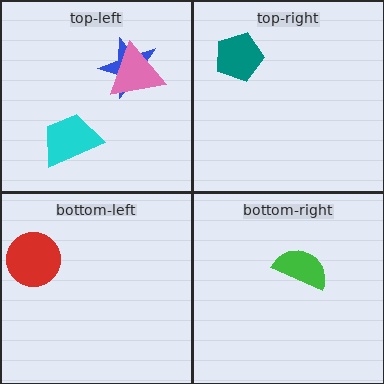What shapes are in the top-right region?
The teal pentagon.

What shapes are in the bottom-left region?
The red circle.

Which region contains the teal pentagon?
The top-right region.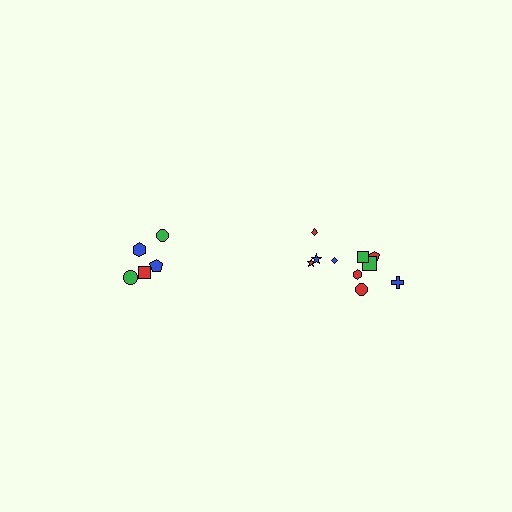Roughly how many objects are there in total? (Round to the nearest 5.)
Roughly 15 objects in total.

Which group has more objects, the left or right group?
The right group.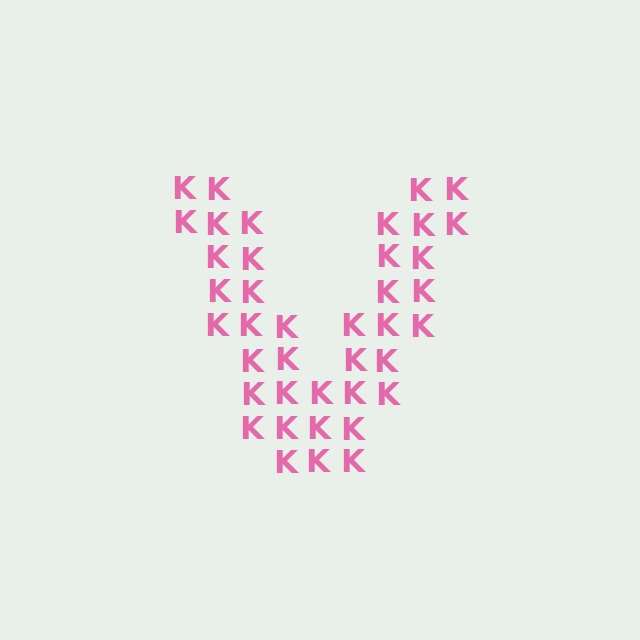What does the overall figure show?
The overall figure shows the letter V.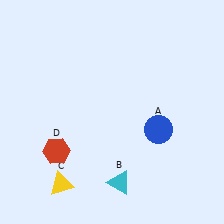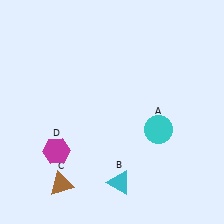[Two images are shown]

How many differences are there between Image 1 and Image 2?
There are 3 differences between the two images.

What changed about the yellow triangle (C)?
In Image 1, C is yellow. In Image 2, it changed to brown.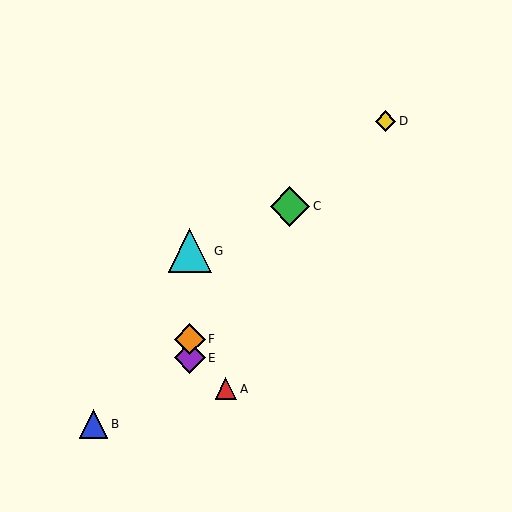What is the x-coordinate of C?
Object C is at x≈290.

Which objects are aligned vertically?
Objects E, F, G are aligned vertically.